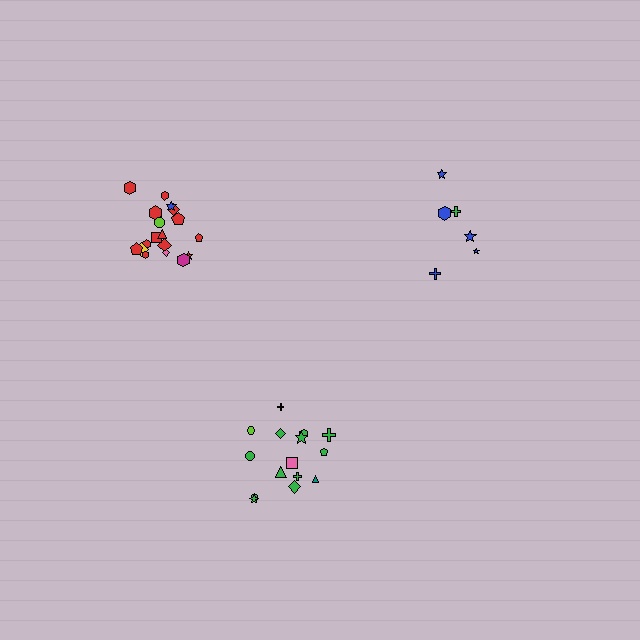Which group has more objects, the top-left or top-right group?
The top-left group.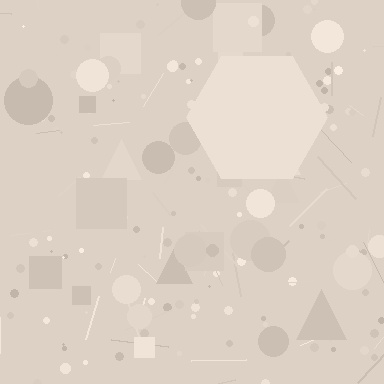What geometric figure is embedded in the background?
A hexagon is embedded in the background.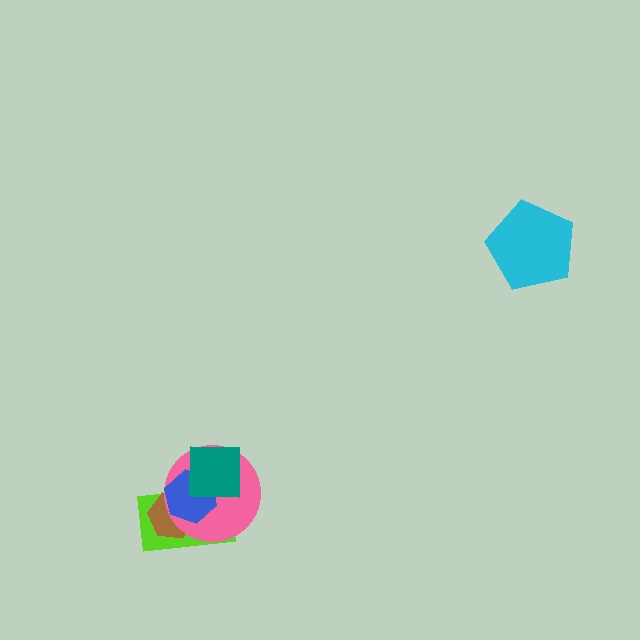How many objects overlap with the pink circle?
4 objects overlap with the pink circle.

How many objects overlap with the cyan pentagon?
0 objects overlap with the cyan pentagon.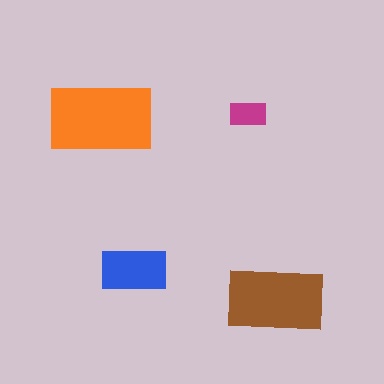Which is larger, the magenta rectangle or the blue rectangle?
The blue one.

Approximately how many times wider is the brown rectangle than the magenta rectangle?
About 2.5 times wider.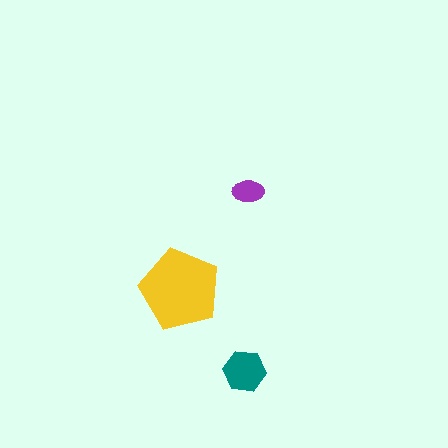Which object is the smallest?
The purple ellipse.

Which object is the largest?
The yellow pentagon.